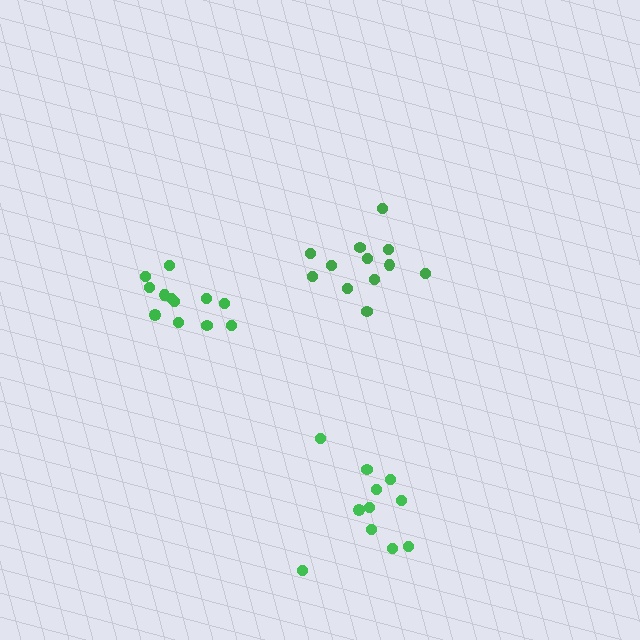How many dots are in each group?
Group 1: 12 dots, Group 2: 12 dots, Group 3: 11 dots (35 total).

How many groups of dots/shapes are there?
There are 3 groups.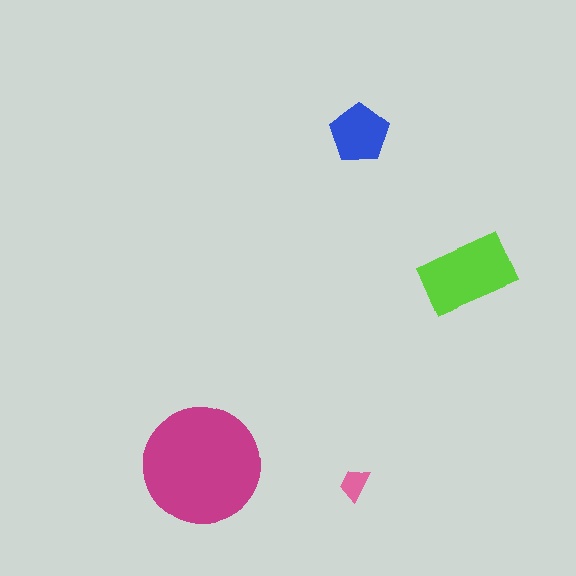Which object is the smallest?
The pink trapezoid.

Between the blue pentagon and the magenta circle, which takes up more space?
The magenta circle.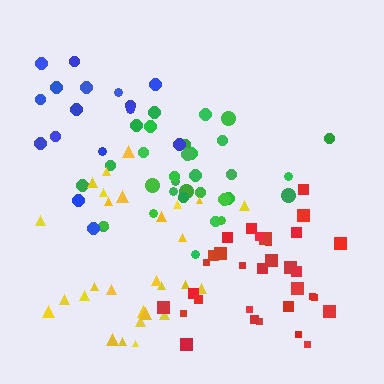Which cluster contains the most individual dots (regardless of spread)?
Green (32).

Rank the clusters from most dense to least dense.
red, green, yellow, blue.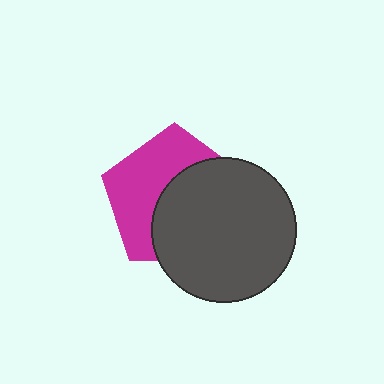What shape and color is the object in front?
The object in front is a dark gray circle.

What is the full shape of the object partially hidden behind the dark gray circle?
The partially hidden object is a magenta pentagon.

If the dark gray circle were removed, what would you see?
You would see the complete magenta pentagon.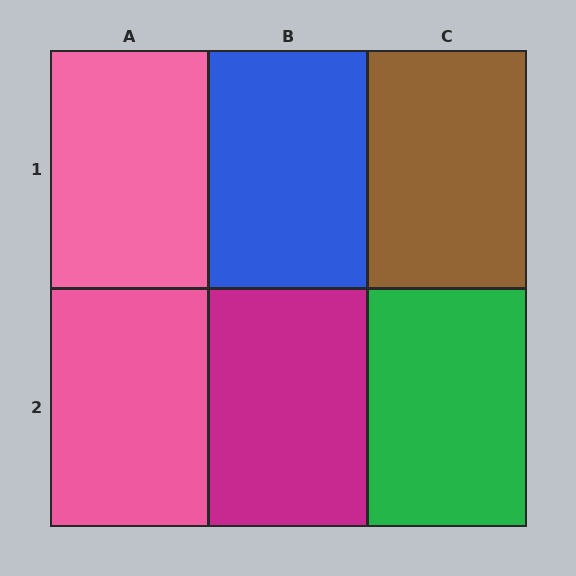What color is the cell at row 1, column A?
Pink.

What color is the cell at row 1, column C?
Brown.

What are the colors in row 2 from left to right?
Pink, magenta, green.